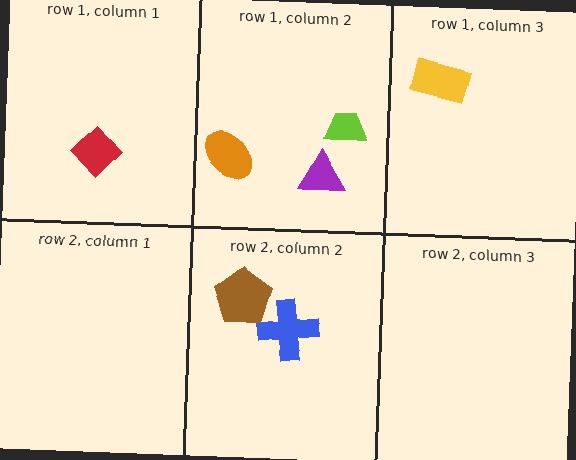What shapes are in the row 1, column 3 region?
The yellow rectangle.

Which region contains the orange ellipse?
The row 1, column 2 region.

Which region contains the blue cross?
The row 2, column 2 region.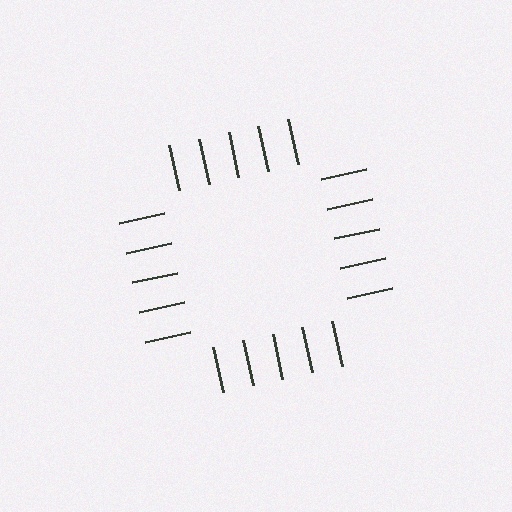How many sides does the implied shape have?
4 sides — the line-ends trace a square.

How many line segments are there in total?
20 — 5 along each of the 4 edges.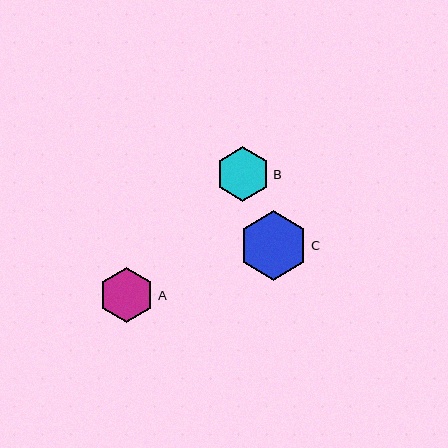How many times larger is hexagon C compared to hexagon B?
Hexagon C is approximately 1.3 times the size of hexagon B.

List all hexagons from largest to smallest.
From largest to smallest: C, A, B.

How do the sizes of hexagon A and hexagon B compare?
Hexagon A and hexagon B are approximately the same size.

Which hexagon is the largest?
Hexagon C is the largest with a size of approximately 69 pixels.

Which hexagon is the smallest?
Hexagon B is the smallest with a size of approximately 55 pixels.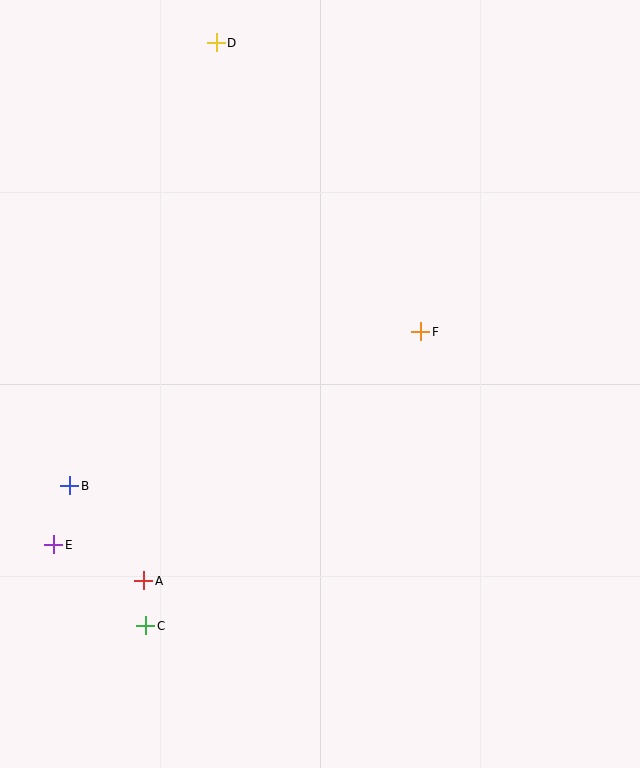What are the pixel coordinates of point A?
Point A is at (144, 581).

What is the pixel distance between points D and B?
The distance between D and B is 467 pixels.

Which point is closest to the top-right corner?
Point F is closest to the top-right corner.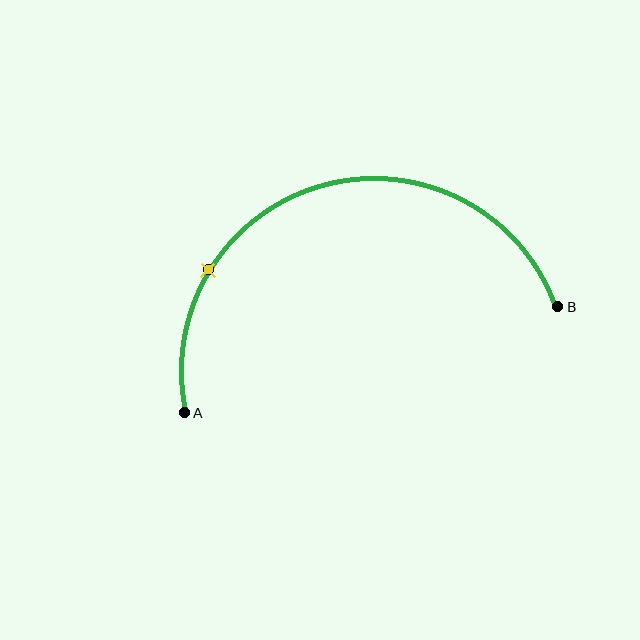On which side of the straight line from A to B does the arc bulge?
The arc bulges above the straight line connecting A and B.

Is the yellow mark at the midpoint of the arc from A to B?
No. The yellow mark lies on the arc but is closer to endpoint A. The arc midpoint would be at the point on the curve equidistant along the arc from both A and B.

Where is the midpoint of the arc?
The arc midpoint is the point on the curve farthest from the straight line joining A and B. It sits above that line.